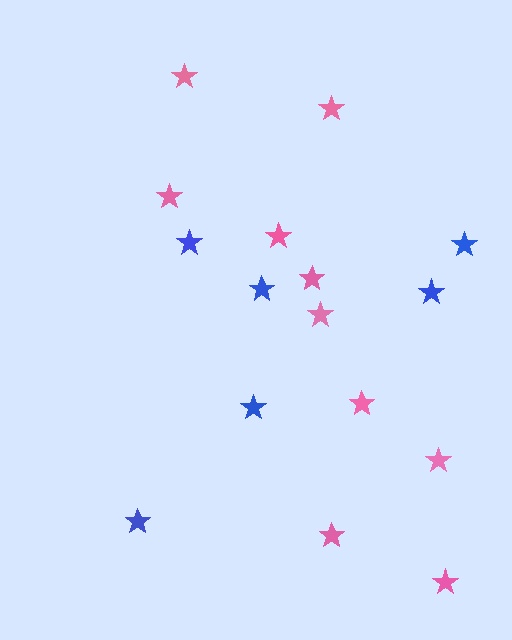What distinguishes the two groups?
There are 2 groups: one group of pink stars (10) and one group of blue stars (6).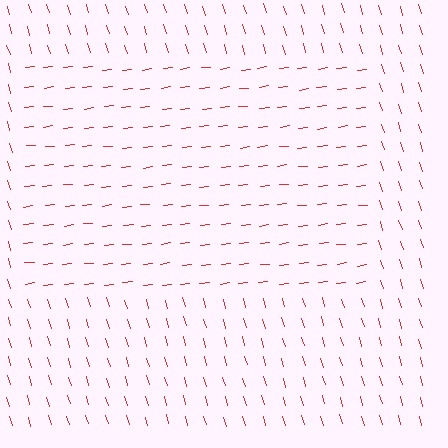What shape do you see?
I see a rectangle.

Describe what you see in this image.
The image is filled with small red line segments. A rectangle region in the image has lines oriented differently from the surrounding lines, creating a visible texture boundary.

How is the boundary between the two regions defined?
The boundary is defined purely by a change in line orientation (approximately 80 degrees difference). All lines are the same color and thickness.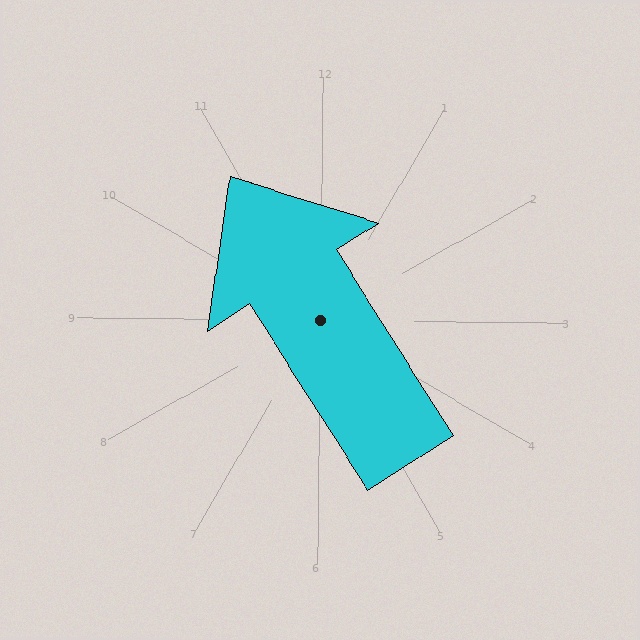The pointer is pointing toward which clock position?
Roughly 11 o'clock.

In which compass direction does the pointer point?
Northwest.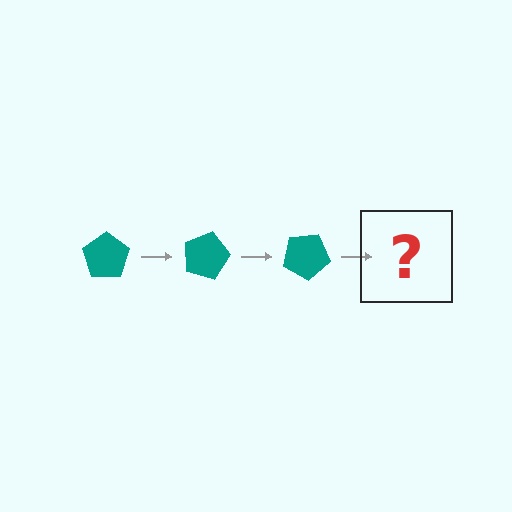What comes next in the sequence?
The next element should be a teal pentagon rotated 45 degrees.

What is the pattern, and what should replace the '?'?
The pattern is that the pentagon rotates 15 degrees each step. The '?' should be a teal pentagon rotated 45 degrees.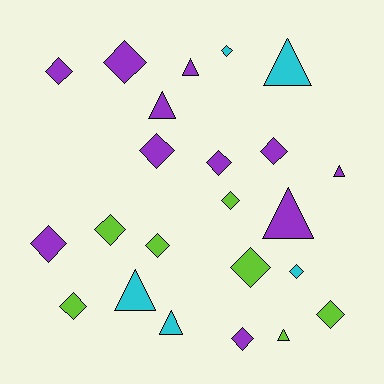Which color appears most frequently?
Purple, with 11 objects.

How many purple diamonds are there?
There are 7 purple diamonds.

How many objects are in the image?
There are 23 objects.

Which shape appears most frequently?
Diamond, with 15 objects.